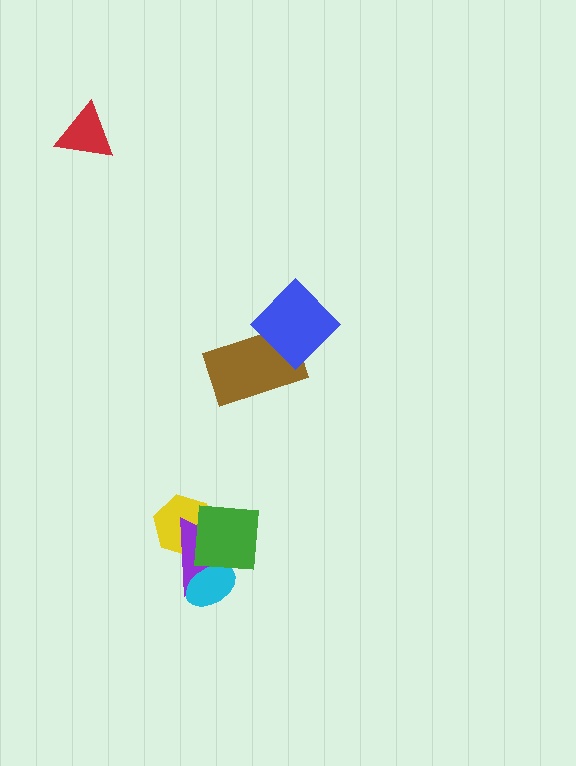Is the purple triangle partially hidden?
Yes, it is partially covered by another shape.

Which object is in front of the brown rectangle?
The blue diamond is in front of the brown rectangle.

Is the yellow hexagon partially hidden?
Yes, it is partially covered by another shape.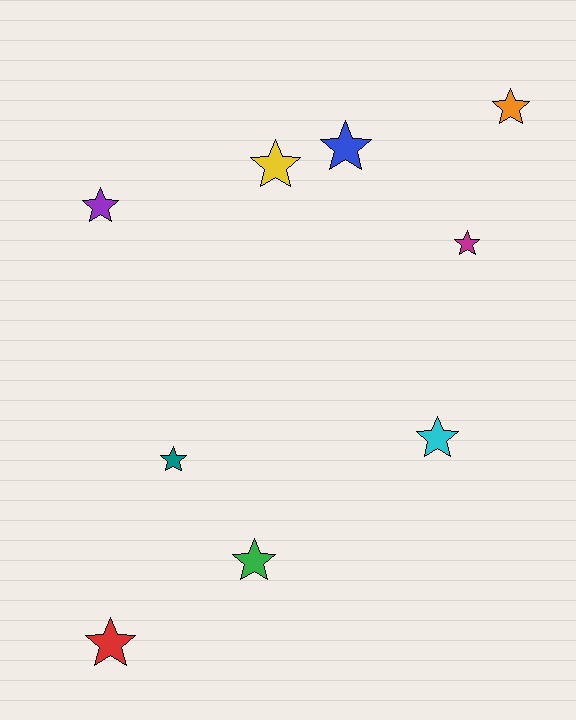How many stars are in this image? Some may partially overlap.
There are 9 stars.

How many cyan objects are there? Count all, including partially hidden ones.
There is 1 cyan object.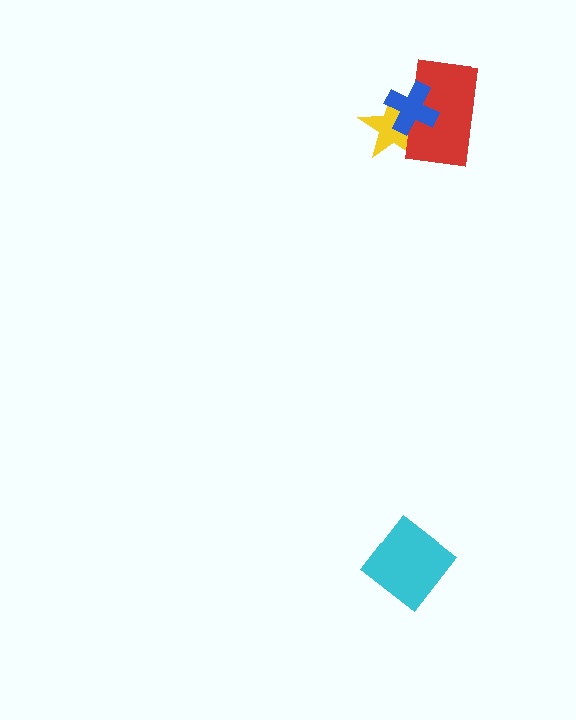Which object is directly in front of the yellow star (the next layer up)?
The red rectangle is directly in front of the yellow star.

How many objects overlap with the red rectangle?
2 objects overlap with the red rectangle.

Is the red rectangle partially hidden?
Yes, it is partially covered by another shape.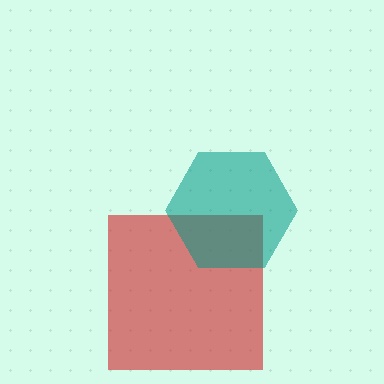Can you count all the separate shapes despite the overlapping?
Yes, there are 2 separate shapes.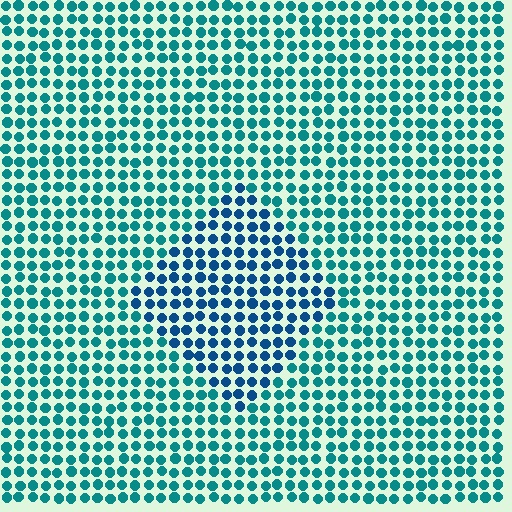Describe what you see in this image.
The image is filled with small teal elements in a uniform arrangement. A diamond-shaped region is visible where the elements are tinted to a slightly different hue, forming a subtle color boundary.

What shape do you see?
I see a diamond.